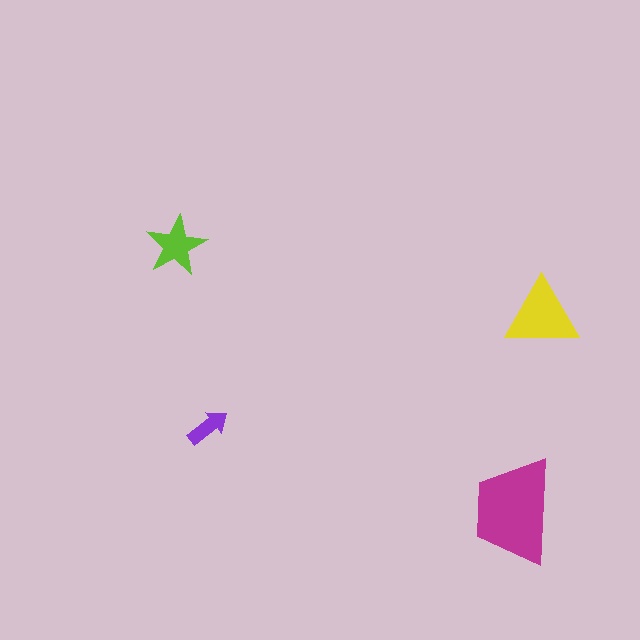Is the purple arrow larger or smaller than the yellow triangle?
Smaller.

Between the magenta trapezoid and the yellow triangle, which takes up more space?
The magenta trapezoid.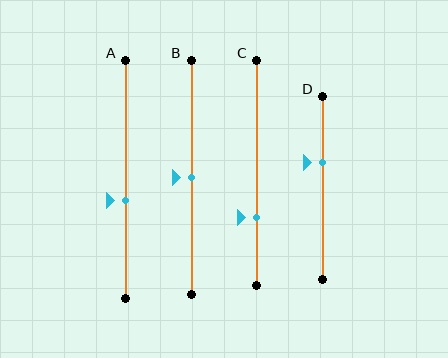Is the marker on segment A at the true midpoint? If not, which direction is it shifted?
No, the marker on segment A is shifted downward by about 9% of the segment length.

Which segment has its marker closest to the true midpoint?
Segment B has its marker closest to the true midpoint.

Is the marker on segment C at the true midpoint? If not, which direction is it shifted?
No, the marker on segment C is shifted downward by about 20% of the segment length.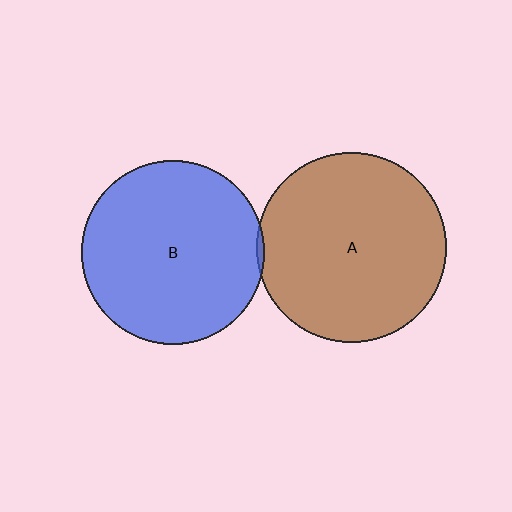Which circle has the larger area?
Circle A (brown).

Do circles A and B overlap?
Yes.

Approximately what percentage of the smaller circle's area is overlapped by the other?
Approximately 5%.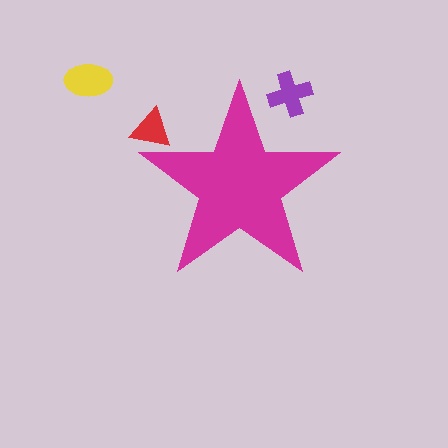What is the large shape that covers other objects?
A magenta star.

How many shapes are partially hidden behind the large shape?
2 shapes are partially hidden.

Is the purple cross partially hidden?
Yes, the purple cross is partially hidden behind the magenta star.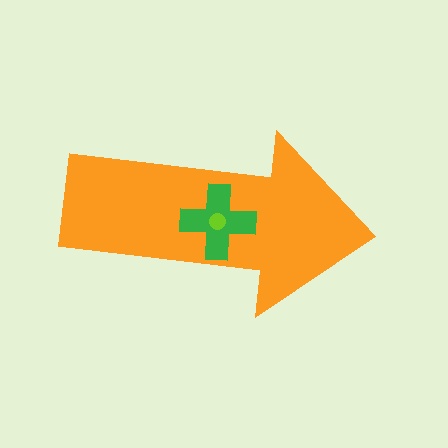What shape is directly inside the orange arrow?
The green cross.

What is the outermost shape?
The orange arrow.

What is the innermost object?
The lime circle.